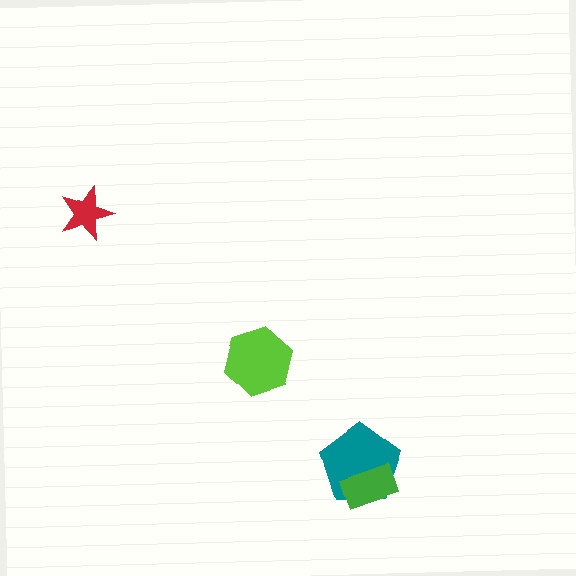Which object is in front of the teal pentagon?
The green rectangle is in front of the teal pentagon.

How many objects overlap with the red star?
0 objects overlap with the red star.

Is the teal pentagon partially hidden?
Yes, it is partially covered by another shape.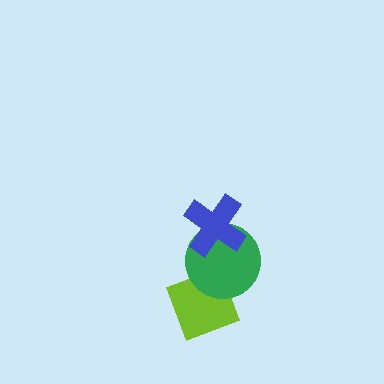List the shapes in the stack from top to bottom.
From top to bottom: the blue cross, the green circle, the lime diamond.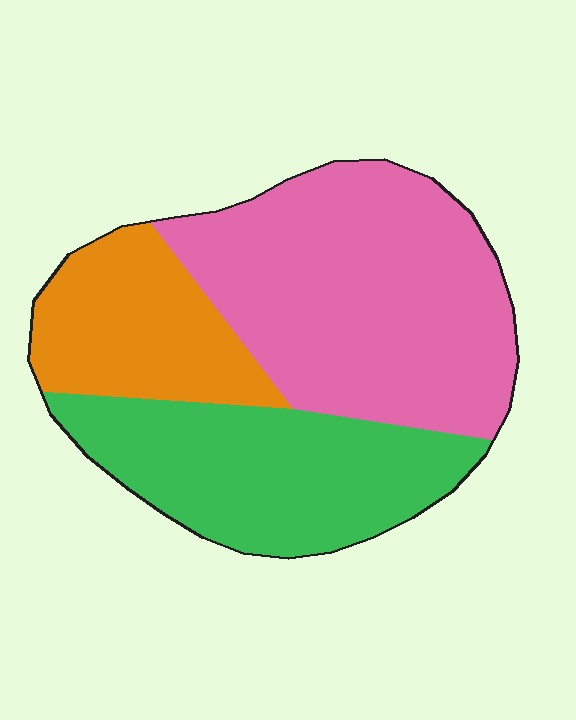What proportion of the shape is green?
Green takes up about one third (1/3) of the shape.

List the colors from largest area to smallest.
From largest to smallest: pink, green, orange.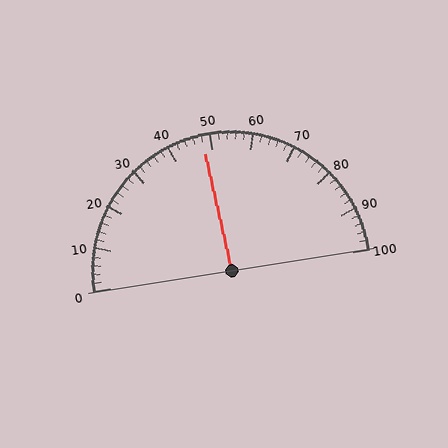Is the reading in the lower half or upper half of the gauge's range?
The reading is in the lower half of the range (0 to 100).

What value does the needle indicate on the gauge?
The needle indicates approximately 48.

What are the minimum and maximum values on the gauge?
The gauge ranges from 0 to 100.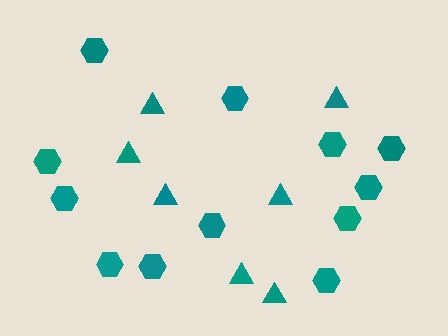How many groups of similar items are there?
There are 2 groups: one group of triangles (7) and one group of hexagons (12).